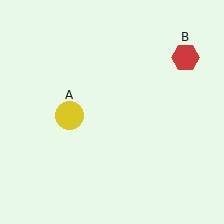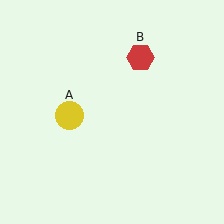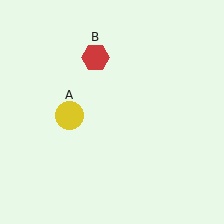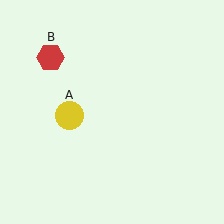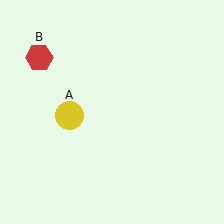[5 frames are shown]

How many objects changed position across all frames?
1 object changed position: red hexagon (object B).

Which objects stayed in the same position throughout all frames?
Yellow circle (object A) remained stationary.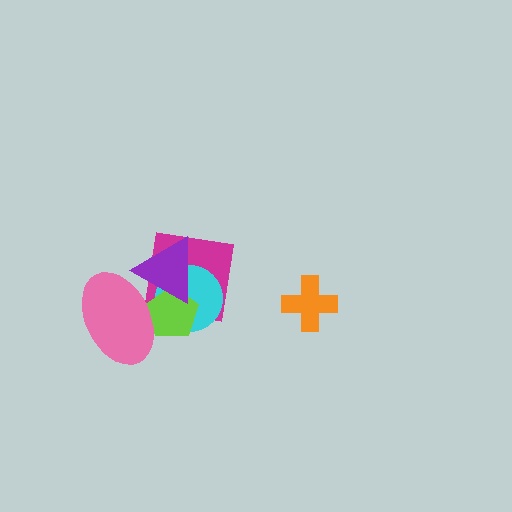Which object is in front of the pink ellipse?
The purple triangle is in front of the pink ellipse.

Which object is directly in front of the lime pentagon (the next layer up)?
The pink ellipse is directly in front of the lime pentagon.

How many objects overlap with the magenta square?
3 objects overlap with the magenta square.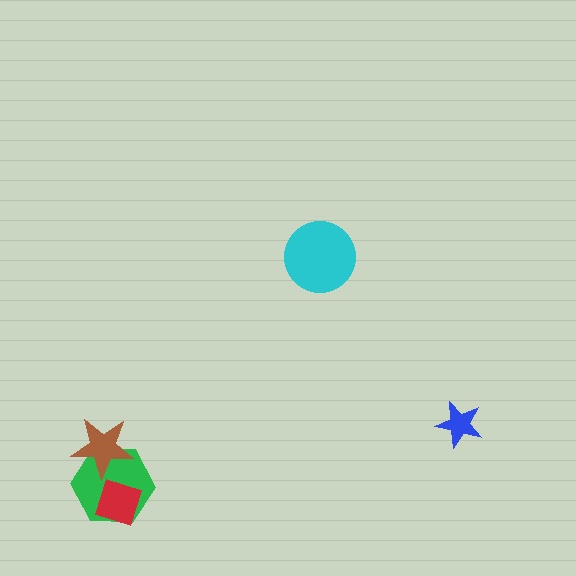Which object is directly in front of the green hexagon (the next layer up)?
The red diamond is directly in front of the green hexagon.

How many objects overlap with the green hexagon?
2 objects overlap with the green hexagon.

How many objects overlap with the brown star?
1 object overlaps with the brown star.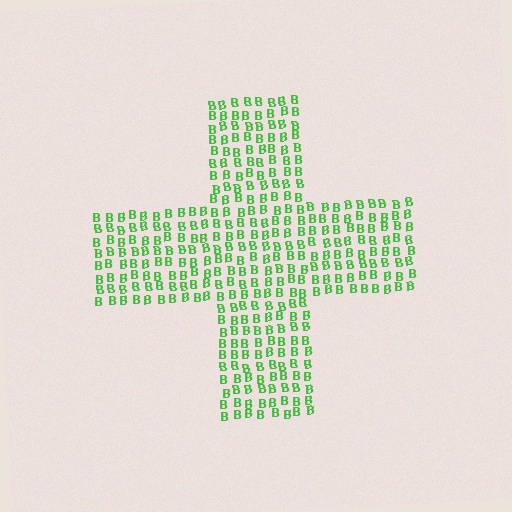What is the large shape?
The large shape is a cross.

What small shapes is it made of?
It is made of small letter B's.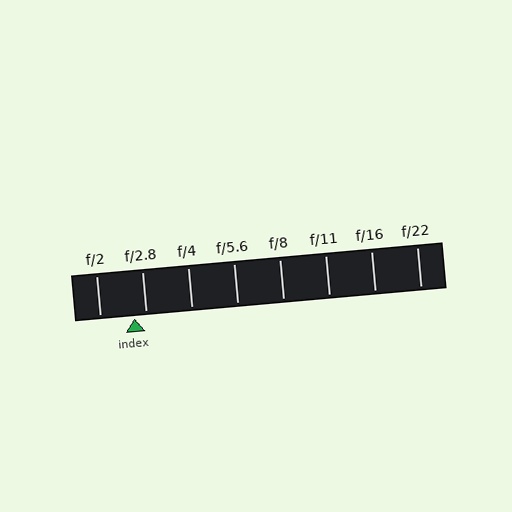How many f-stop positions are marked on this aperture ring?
There are 8 f-stop positions marked.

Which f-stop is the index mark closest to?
The index mark is closest to f/2.8.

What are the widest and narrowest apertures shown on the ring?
The widest aperture shown is f/2 and the narrowest is f/22.